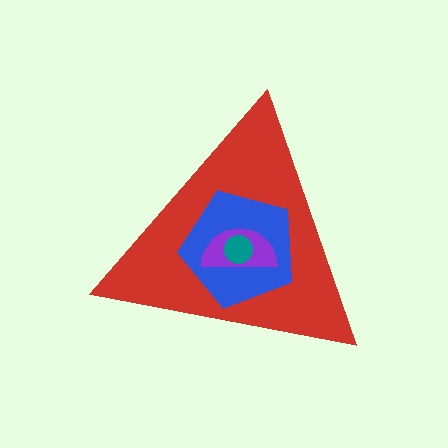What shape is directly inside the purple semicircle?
The teal circle.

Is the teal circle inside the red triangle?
Yes.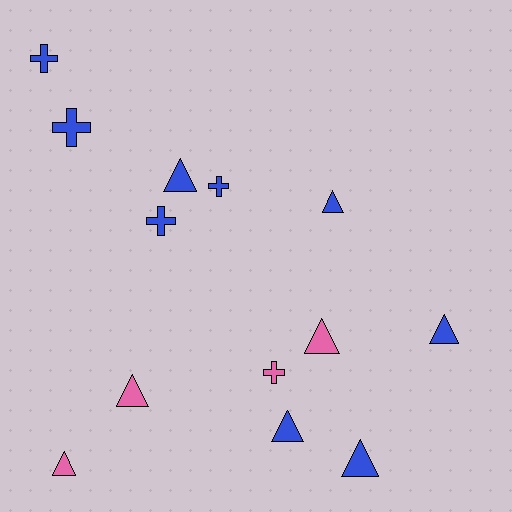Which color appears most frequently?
Blue, with 9 objects.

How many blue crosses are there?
There are 4 blue crosses.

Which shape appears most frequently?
Triangle, with 8 objects.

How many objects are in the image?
There are 13 objects.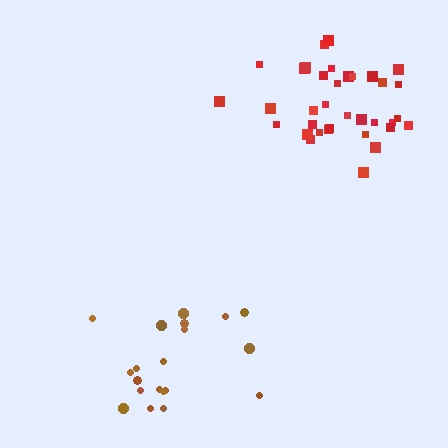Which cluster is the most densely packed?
Red.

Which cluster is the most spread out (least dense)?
Brown.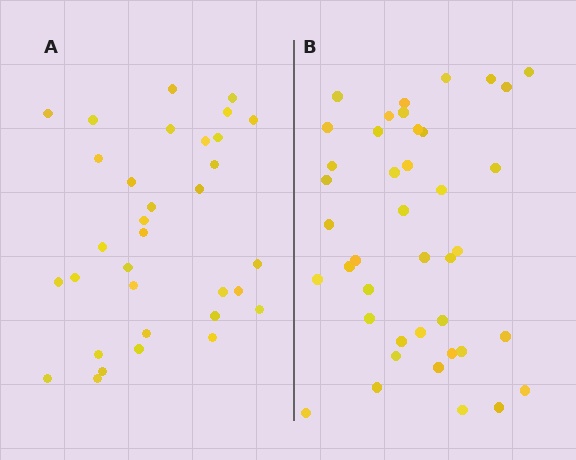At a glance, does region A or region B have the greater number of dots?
Region B (the right region) has more dots.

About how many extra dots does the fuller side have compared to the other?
Region B has roughly 8 or so more dots than region A.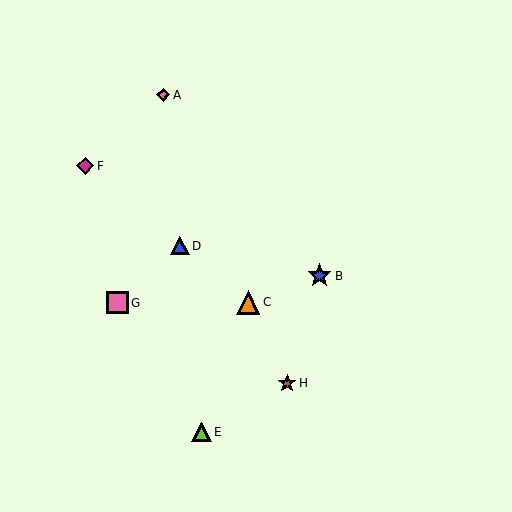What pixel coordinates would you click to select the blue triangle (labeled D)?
Click at (180, 246) to select the blue triangle D.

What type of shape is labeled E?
Shape E is a lime triangle.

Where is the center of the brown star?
The center of the brown star is at (287, 383).